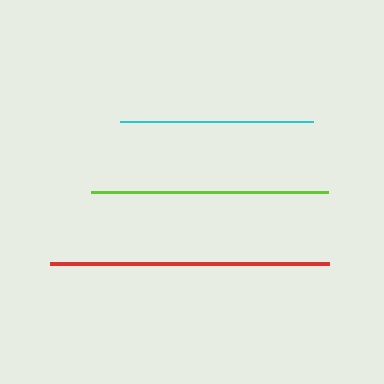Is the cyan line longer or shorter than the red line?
The red line is longer than the cyan line.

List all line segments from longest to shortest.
From longest to shortest: red, lime, cyan.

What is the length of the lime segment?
The lime segment is approximately 237 pixels long.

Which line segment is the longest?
The red line is the longest at approximately 280 pixels.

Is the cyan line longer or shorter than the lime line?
The lime line is longer than the cyan line.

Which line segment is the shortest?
The cyan line is the shortest at approximately 192 pixels.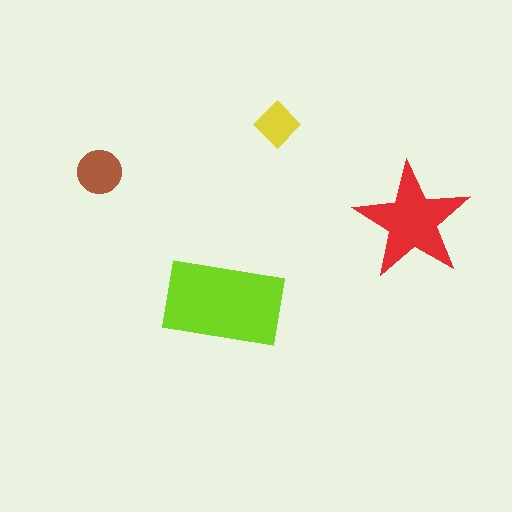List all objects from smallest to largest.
The yellow diamond, the brown circle, the red star, the lime rectangle.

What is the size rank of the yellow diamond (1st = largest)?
4th.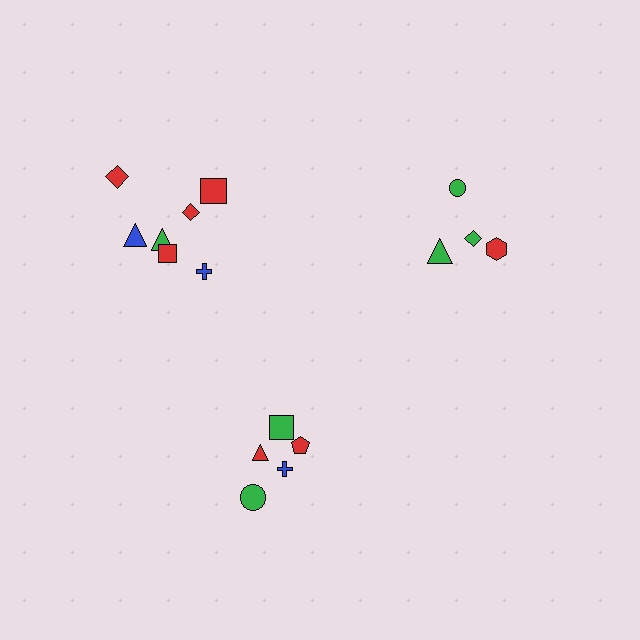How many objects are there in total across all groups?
There are 16 objects.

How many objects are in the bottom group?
There are 5 objects.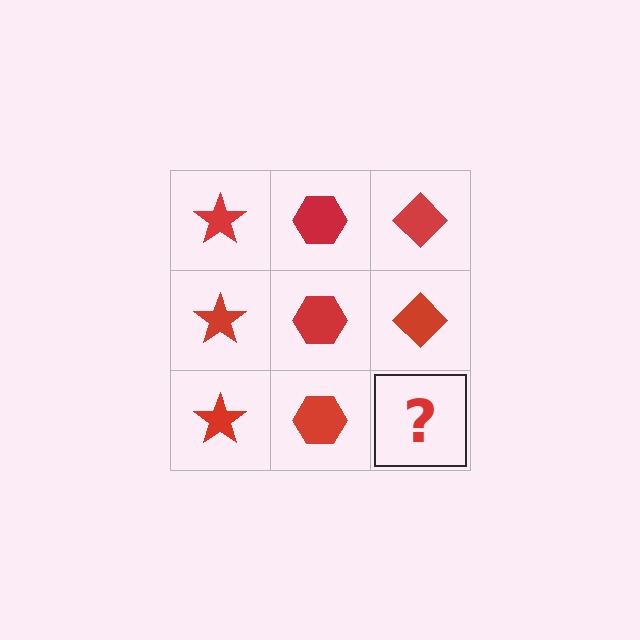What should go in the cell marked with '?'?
The missing cell should contain a red diamond.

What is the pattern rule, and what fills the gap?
The rule is that each column has a consistent shape. The gap should be filled with a red diamond.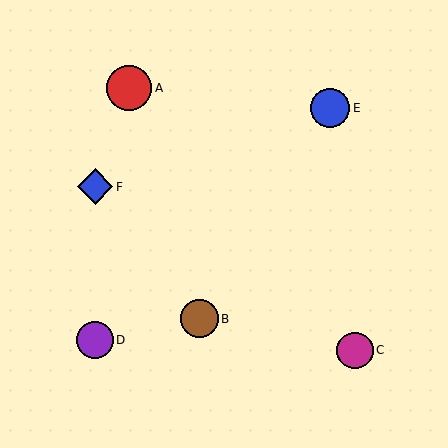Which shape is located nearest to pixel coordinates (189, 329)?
The brown circle (labeled B) at (199, 319) is nearest to that location.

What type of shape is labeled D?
Shape D is a purple circle.